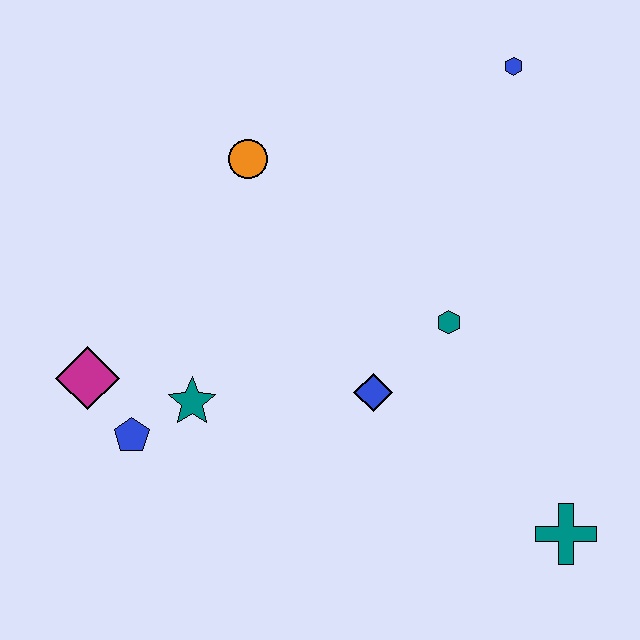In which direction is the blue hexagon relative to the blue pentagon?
The blue hexagon is to the right of the blue pentagon.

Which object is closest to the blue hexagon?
The teal hexagon is closest to the blue hexagon.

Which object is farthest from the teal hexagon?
The magenta diamond is farthest from the teal hexagon.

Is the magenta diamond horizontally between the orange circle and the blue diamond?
No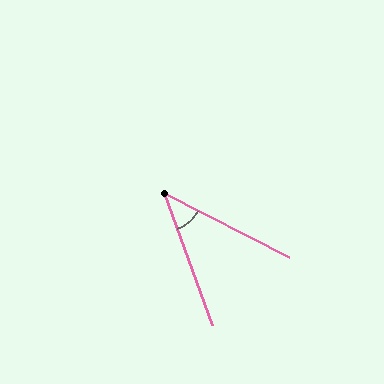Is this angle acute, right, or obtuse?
It is acute.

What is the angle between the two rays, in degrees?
Approximately 43 degrees.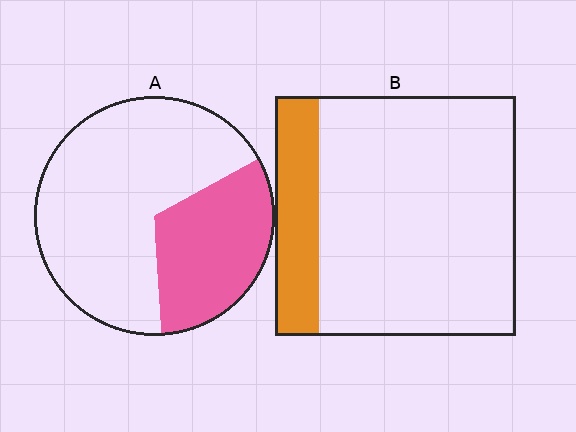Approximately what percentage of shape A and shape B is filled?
A is approximately 30% and B is approximately 20%.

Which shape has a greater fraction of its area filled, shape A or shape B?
Shape A.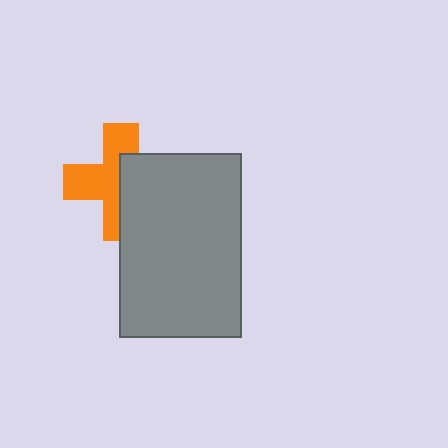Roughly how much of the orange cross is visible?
About half of it is visible (roughly 55%).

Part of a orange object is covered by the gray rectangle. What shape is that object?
It is a cross.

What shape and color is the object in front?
The object in front is a gray rectangle.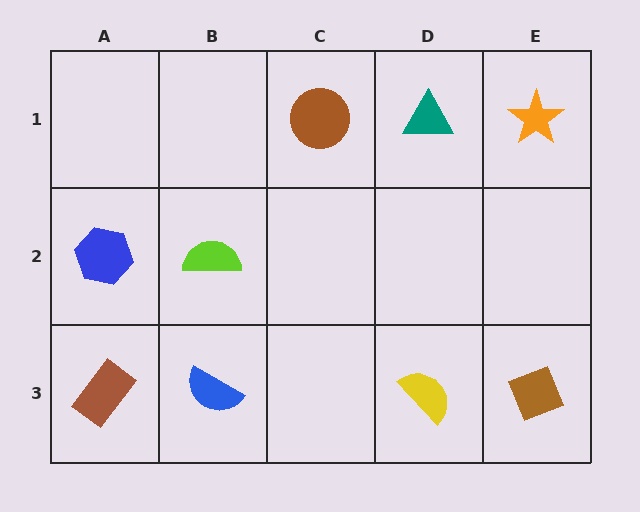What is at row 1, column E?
An orange star.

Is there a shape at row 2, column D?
No, that cell is empty.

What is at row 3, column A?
A brown rectangle.